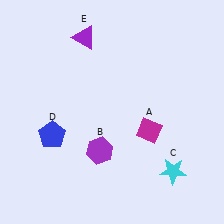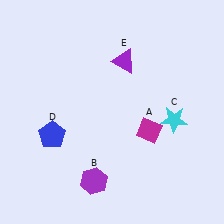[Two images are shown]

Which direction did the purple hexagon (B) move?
The purple hexagon (B) moved down.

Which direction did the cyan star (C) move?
The cyan star (C) moved up.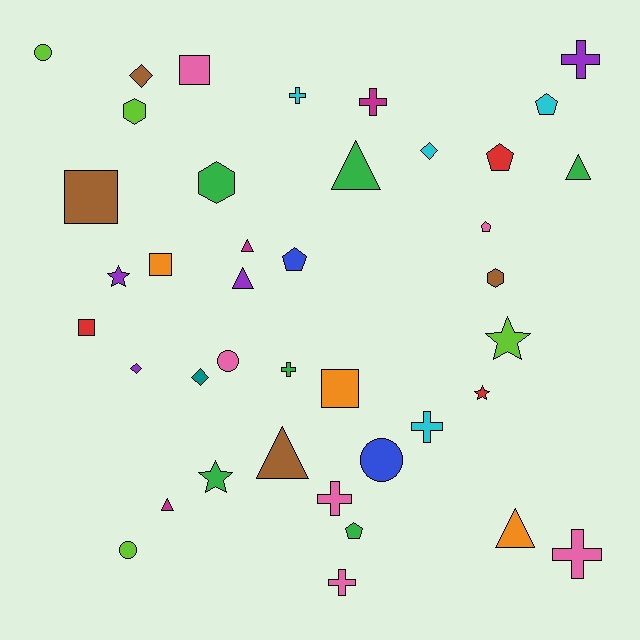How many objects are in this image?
There are 40 objects.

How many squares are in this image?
There are 5 squares.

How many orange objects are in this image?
There are 3 orange objects.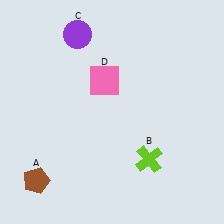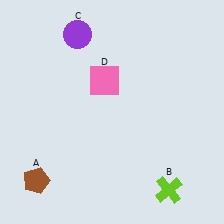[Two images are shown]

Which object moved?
The lime cross (B) moved down.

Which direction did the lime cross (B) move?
The lime cross (B) moved down.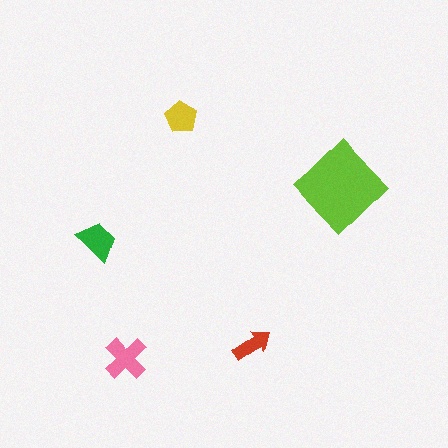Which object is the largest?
The lime diamond.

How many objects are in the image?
There are 5 objects in the image.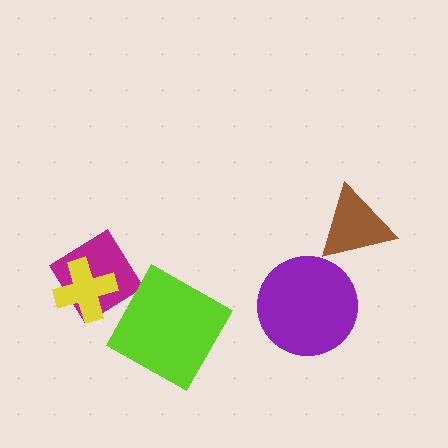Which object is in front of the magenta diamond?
The yellow cross is in front of the magenta diamond.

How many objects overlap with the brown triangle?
0 objects overlap with the brown triangle.